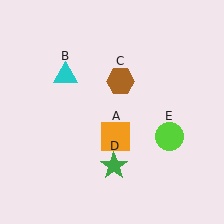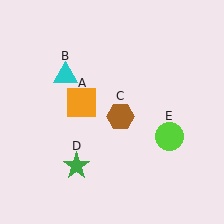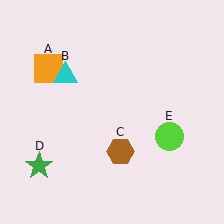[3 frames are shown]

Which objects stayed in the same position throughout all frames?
Cyan triangle (object B) and lime circle (object E) remained stationary.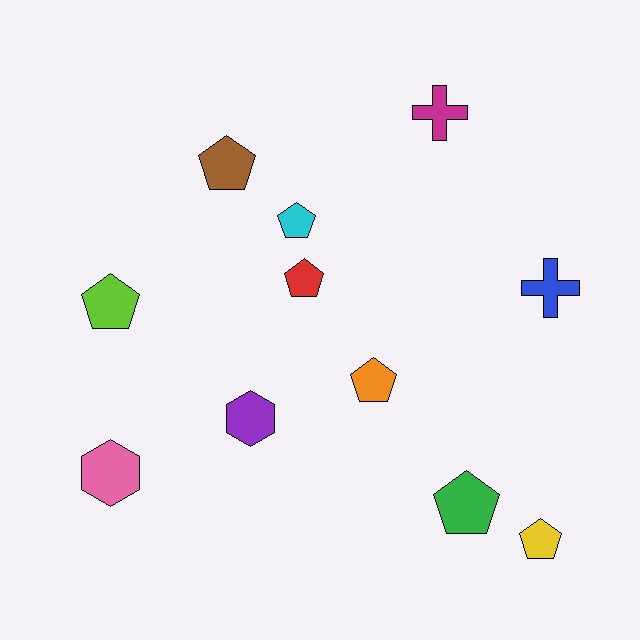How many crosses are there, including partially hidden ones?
There are 2 crosses.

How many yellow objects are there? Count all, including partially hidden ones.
There is 1 yellow object.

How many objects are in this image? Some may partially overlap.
There are 11 objects.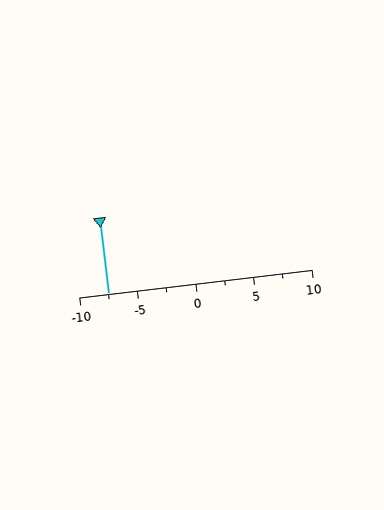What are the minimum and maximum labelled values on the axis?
The axis runs from -10 to 10.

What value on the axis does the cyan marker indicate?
The marker indicates approximately -7.5.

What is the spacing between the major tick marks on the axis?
The major ticks are spaced 5 apart.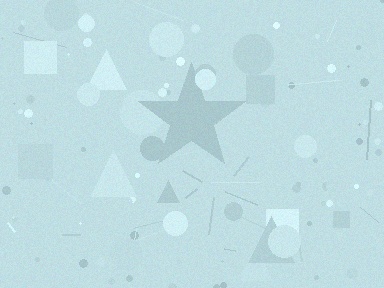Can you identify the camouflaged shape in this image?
The camouflaged shape is a star.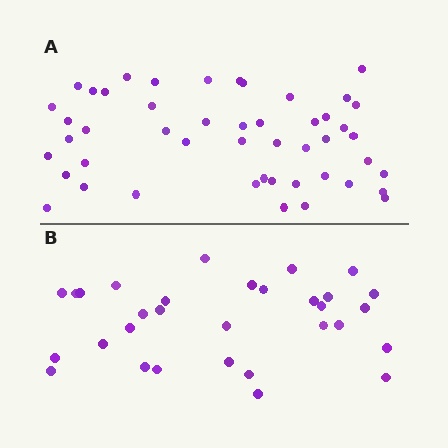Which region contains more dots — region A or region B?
Region A (the top region) has more dots.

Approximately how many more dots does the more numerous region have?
Region A has approximately 15 more dots than region B.